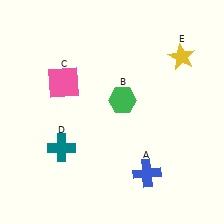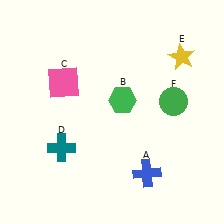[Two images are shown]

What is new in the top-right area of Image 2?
A green circle (F) was added in the top-right area of Image 2.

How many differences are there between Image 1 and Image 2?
There is 1 difference between the two images.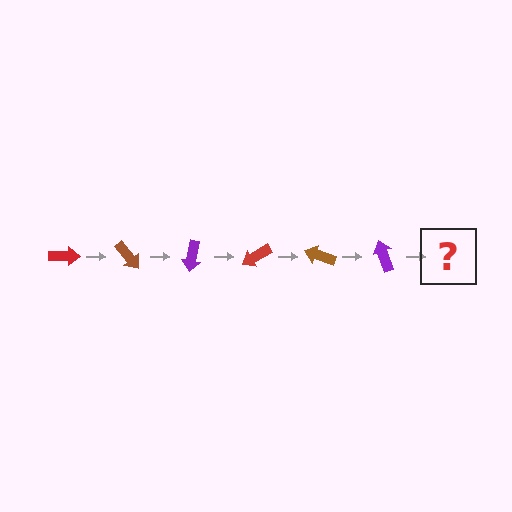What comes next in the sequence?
The next element should be a red arrow, rotated 300 degrees from the start.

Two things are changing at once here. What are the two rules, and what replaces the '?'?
The two rules are that it rotates 50 degrees each step and the color cycles through red, brown, and purple. The '?' should be a red arrow, rotated 300 degrees from the start.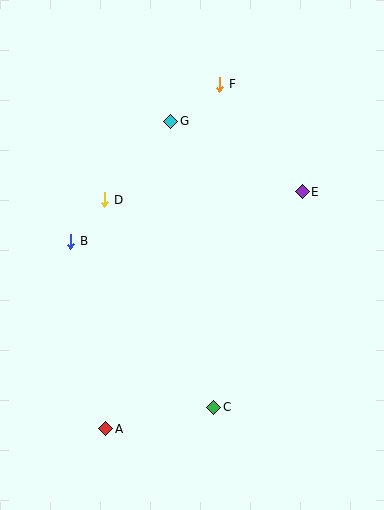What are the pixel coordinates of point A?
Point A is at (106, 429).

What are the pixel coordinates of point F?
Point F is at (220, 84).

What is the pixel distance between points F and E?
The distance between F and E is 135 pixels.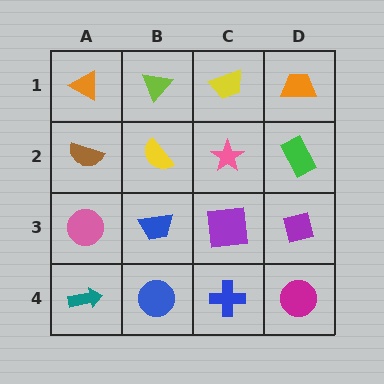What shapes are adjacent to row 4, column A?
A pink circle (row 3, column A), a blue circle (row 4, column B).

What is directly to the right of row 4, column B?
A blue cross.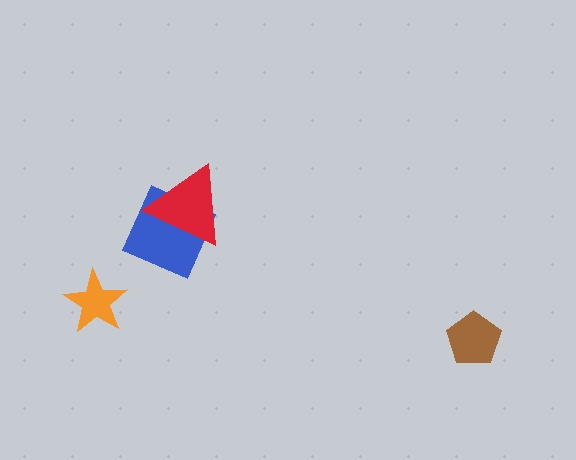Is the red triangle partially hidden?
No, no other shape covers it.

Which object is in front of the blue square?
The red triangle is in front of the blue square.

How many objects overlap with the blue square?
1 object overlaps with the blue square.